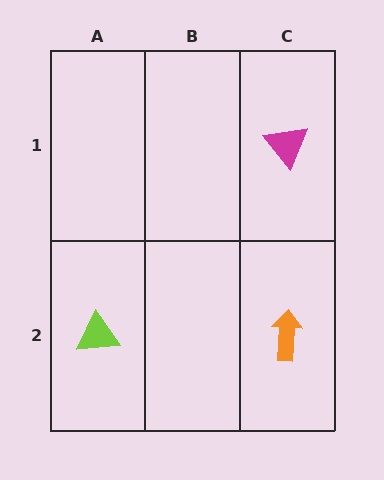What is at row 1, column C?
A magenta triangle.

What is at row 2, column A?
A lime triangle.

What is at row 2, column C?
An orange arrow.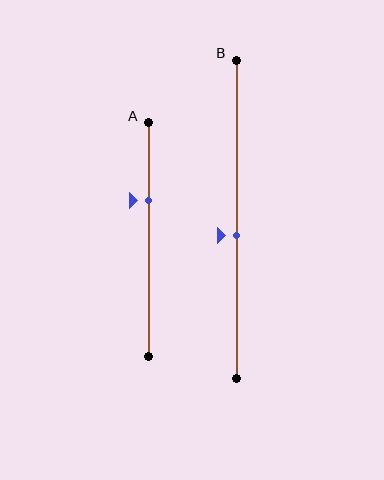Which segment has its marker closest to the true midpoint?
Segment B has its marker closest to the true midpoint.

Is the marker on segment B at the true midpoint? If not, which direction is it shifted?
No, the marker on segment B is shifted downward by about 5% of the segment length.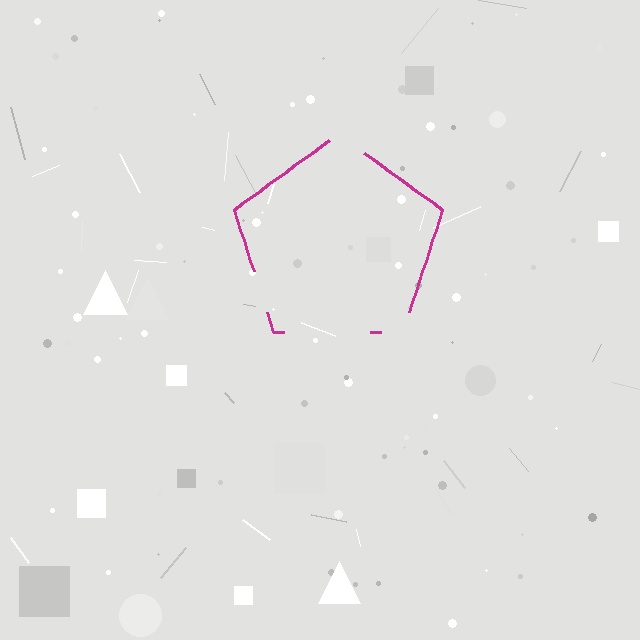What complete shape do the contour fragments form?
The contour fragments form a pentagon.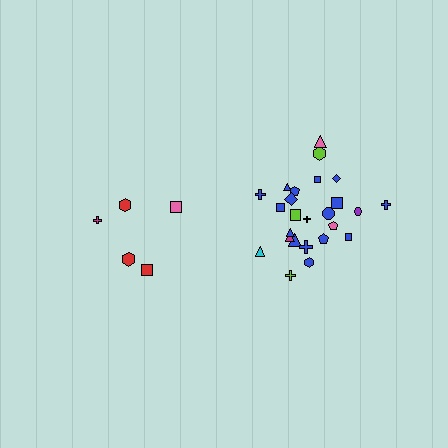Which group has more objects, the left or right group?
The right group.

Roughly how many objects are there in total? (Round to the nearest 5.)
Roughly 30 objects in total.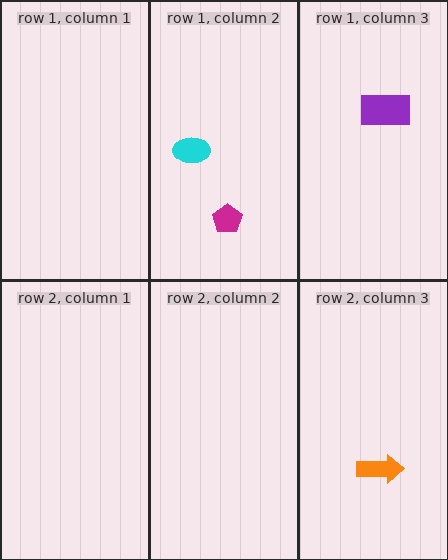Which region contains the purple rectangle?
The row 1, column 3 region.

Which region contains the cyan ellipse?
The row 1, column 2 region.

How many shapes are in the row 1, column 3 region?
1.